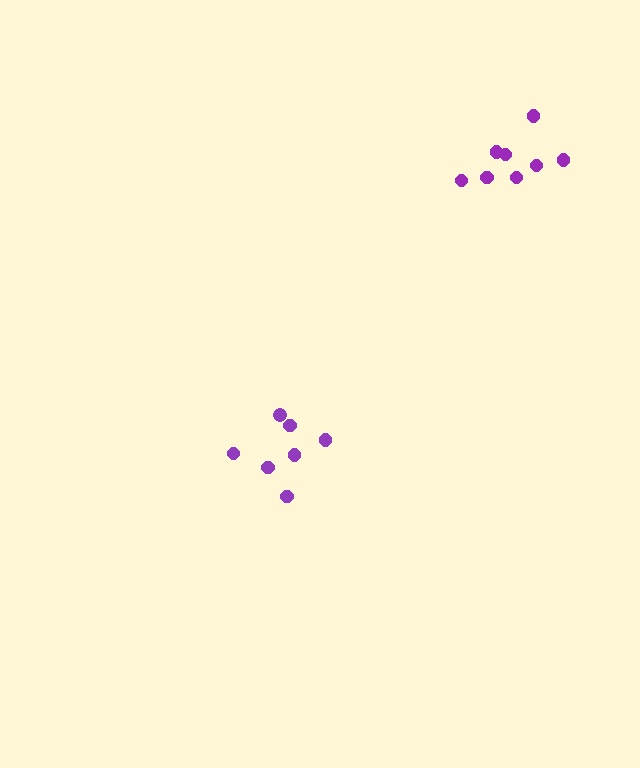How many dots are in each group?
Group 1: 7 dots, Group 2: 8 dots (15 total).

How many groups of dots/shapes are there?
There are 2 groups.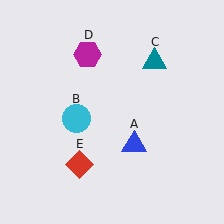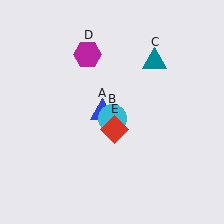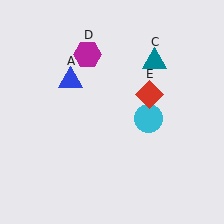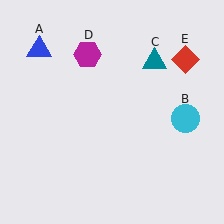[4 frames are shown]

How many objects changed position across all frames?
3 objects changed position: blue triangle (object A), cyan circle (object B), red diamond (object E).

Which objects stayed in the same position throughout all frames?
Teal triangle (object C) and magenta hexagon (object D) remained stationary.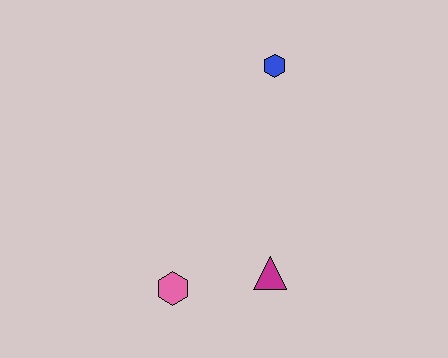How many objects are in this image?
There are 3 objects.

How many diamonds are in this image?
There are no diamonds.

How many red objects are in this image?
There are no red objects.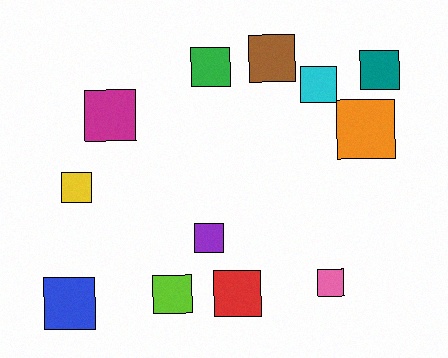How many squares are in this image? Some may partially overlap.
There are 12 squares.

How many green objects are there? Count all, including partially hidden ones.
There is 1 green object.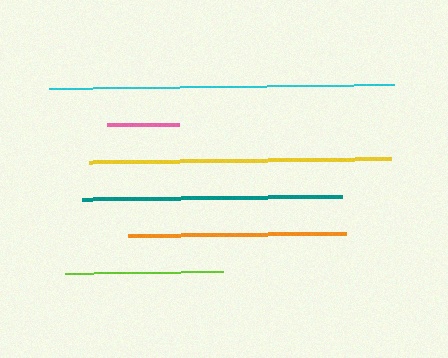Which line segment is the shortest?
The pink line is the shortest at approximately 72 pixels.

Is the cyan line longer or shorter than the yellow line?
The cyan line is longer than the yellow line.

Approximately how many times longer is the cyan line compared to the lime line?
The cyan line is approximately 2.2 times the length of the lime line.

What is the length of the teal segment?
The teal segment is approximately 260 pixels long.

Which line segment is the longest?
The cyan line is the longest at approximately 346 pixels.